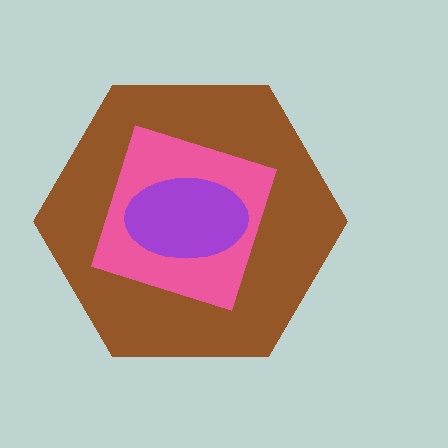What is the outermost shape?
The brown hexagon.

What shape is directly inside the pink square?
The purple ellipse.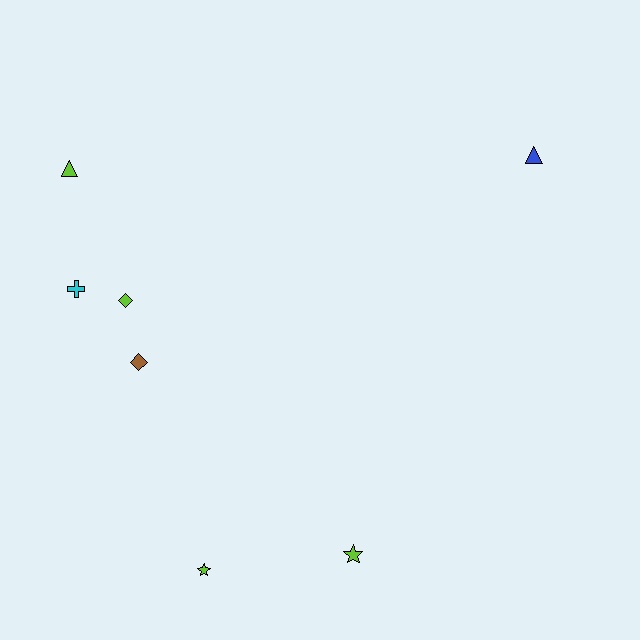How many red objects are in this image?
There are no red objects.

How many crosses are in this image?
There is 1 cross.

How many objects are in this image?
There are 7 objects.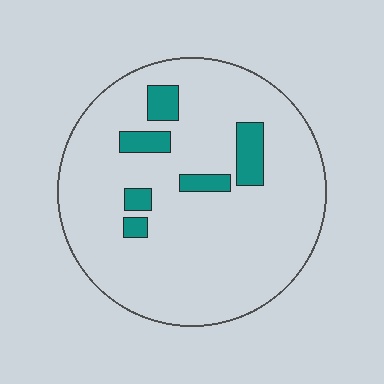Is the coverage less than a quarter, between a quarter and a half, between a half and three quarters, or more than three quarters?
Less than a quarter.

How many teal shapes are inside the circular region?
6.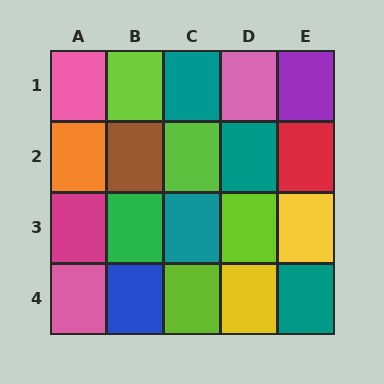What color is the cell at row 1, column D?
Pink.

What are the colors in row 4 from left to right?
Pink, blue, lime, yellow, teal.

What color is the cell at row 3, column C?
Teal.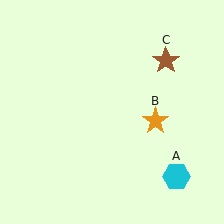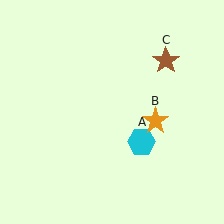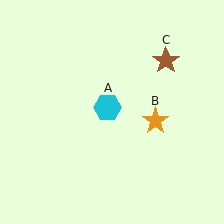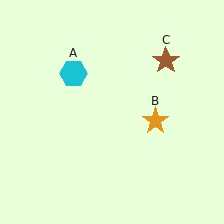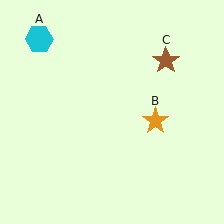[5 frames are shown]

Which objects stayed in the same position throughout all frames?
Orange star (object B) and brown star (object C) remained stationary.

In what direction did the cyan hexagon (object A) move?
The cyan hexagon (object A) moved up and to the left.